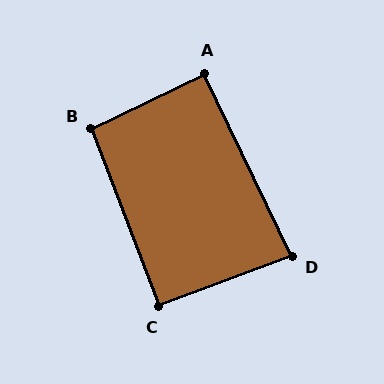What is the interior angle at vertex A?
Approximately 90 degrees (approximately right).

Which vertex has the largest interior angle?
B, at approximately 95 degrees.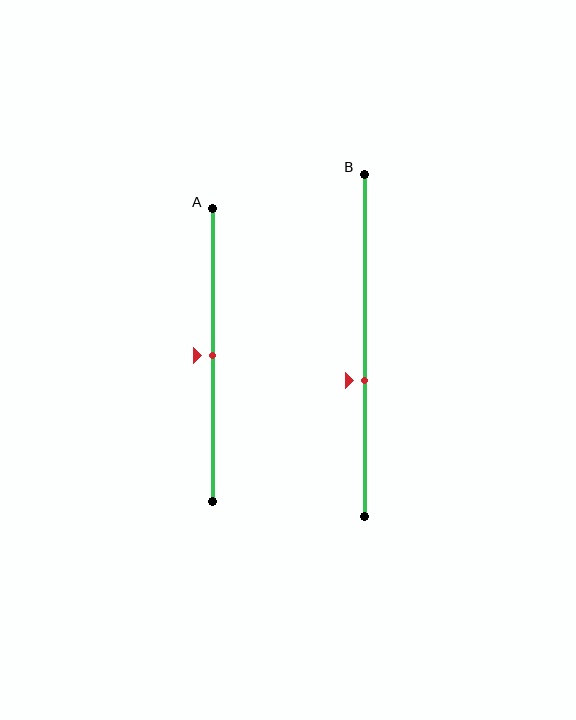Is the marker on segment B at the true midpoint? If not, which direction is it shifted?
No, the marker on segment B is shifted downward by about 10% of the segment length.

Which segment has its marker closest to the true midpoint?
Segment A has its marker closest to the true midpoint.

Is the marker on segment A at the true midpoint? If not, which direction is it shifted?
Yes, the marker on segment A is at the true midpoint.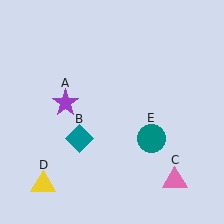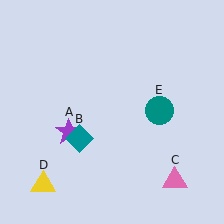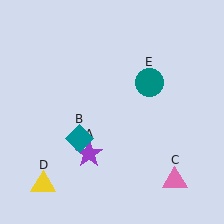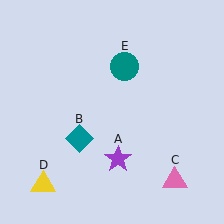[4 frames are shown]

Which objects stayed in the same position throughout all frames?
Teal diamond (object B) and pink triangle (object C) and yellow triangle (object D) remained stationary.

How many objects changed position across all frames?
2 objects changed position: purple star (object A), teal circle (object E).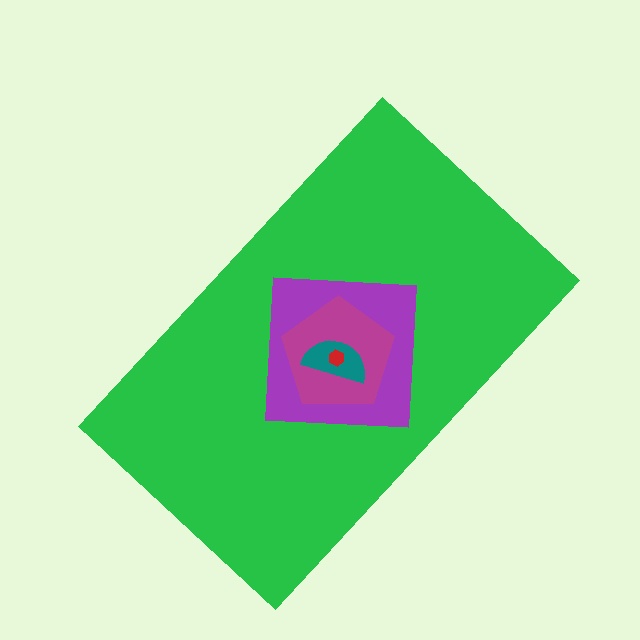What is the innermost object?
The red hexagon.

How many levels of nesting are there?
5.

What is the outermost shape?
The green rectangle.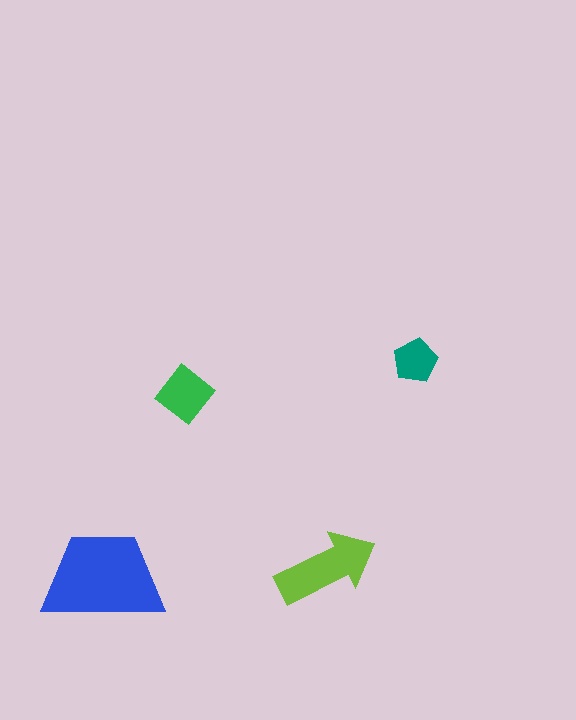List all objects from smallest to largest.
The teal pentagon, the green diamond, the lime arrow, the blue trapezoid.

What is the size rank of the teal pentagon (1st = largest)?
4th.